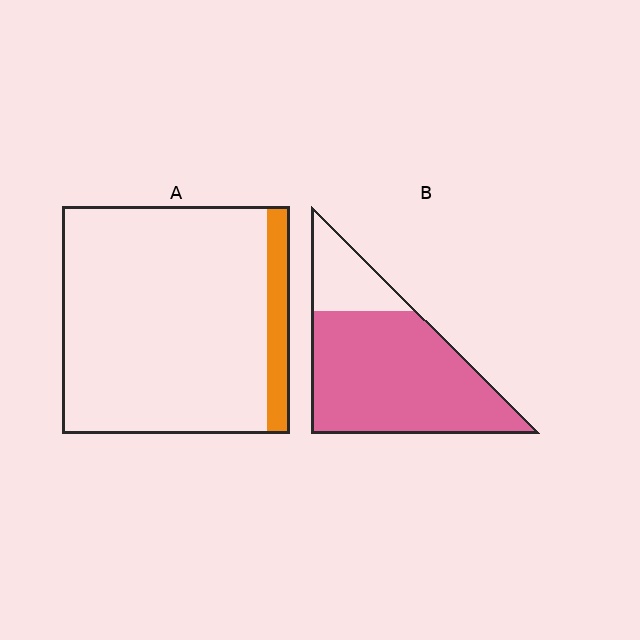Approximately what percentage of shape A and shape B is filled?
A is approximately 10% and B is approximately 80%.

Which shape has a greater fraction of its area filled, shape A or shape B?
Shape B.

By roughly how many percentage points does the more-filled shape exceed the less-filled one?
By roughly 70 percentage points (B over A).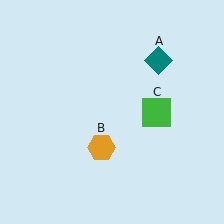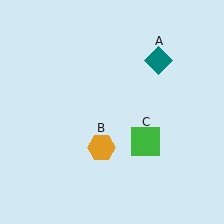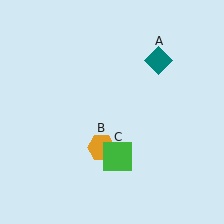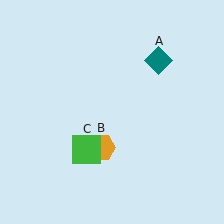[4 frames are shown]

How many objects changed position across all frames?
1 object changed position: green square (object C).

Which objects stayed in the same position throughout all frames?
Teal diamond (object A) and orange hexagon (object B) remained stationary.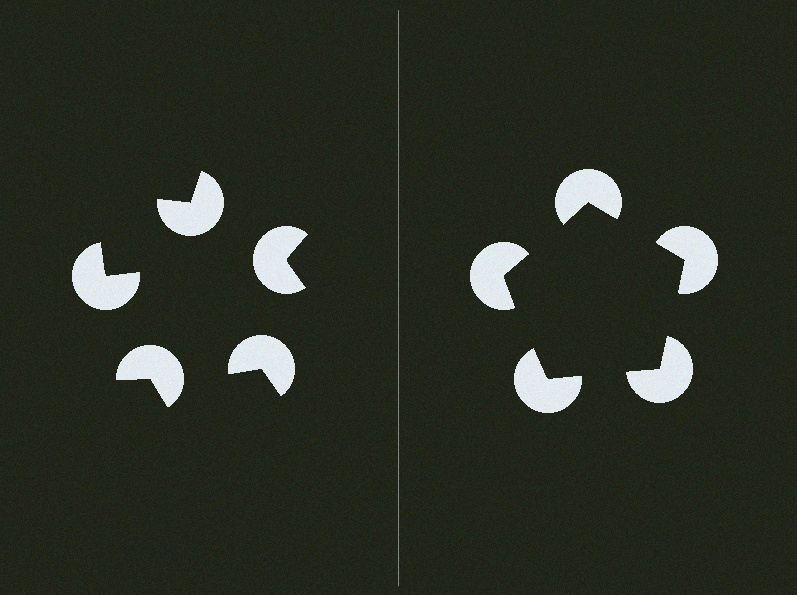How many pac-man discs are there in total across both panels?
10 — 5 on each side.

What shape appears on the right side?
An illusory pentagon.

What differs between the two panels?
The pac-man discs are positioned identically on both sides; only the wedge orientations differ. On the right they align to a pentagon; on the left they are misaligned.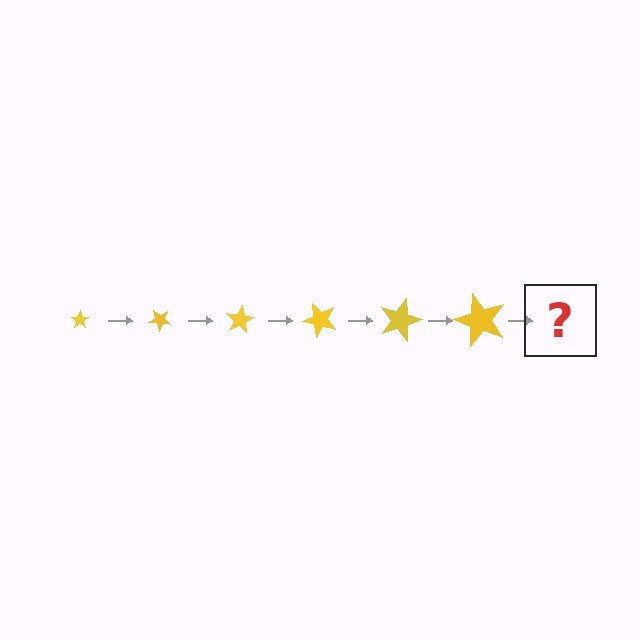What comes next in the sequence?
The next element should be a star, larger than the previous one and rotated 240 degrees from the start.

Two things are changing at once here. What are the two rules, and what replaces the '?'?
The two rules are that the star grows larger each step and it rotates 40 degrees each step. The '?' should be a star, larger than the previous one and rotated 240 degrees from the start.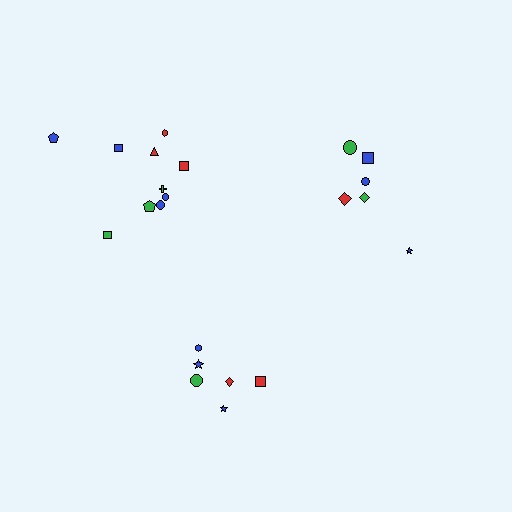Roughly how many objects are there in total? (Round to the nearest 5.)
Roughly 20 objects in total.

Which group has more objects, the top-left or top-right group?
The top-left group.